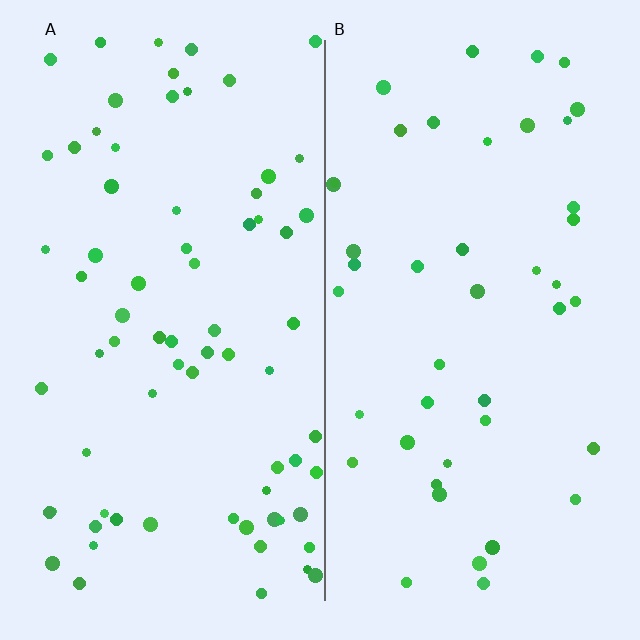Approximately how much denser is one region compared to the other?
Approximately 1.6× — region A over region B.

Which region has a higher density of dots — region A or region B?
A (the left).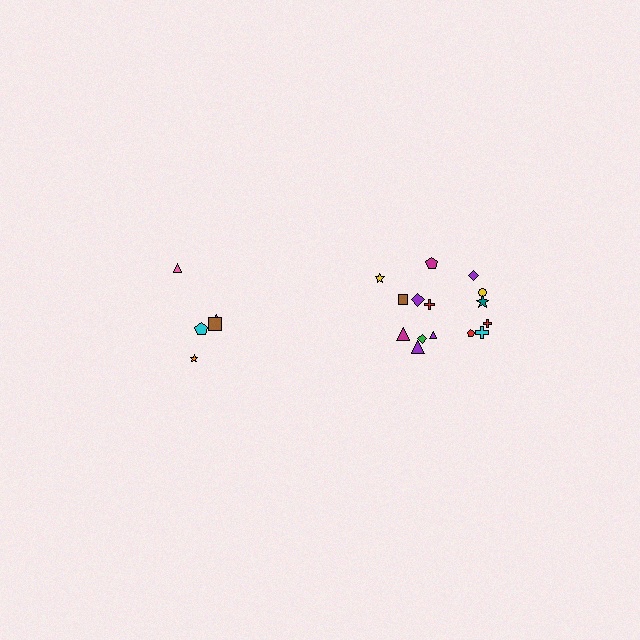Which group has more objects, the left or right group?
The right group.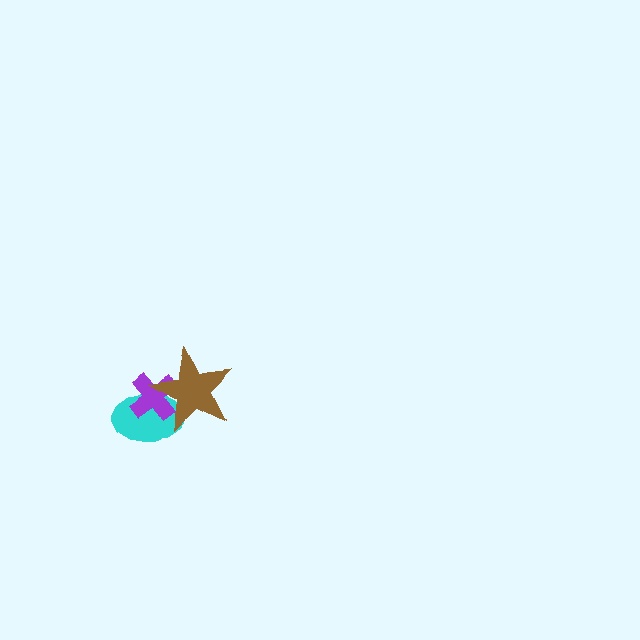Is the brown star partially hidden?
No, no other shape covers it.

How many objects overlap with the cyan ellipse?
2 objects overlap with the cyan ellipse.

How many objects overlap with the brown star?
2 objects overlap with the brown star.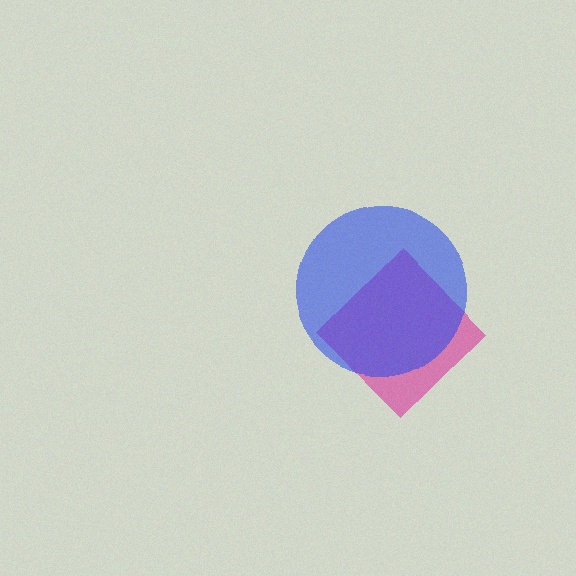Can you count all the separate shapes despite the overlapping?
Yes, there are 2 separate shapes.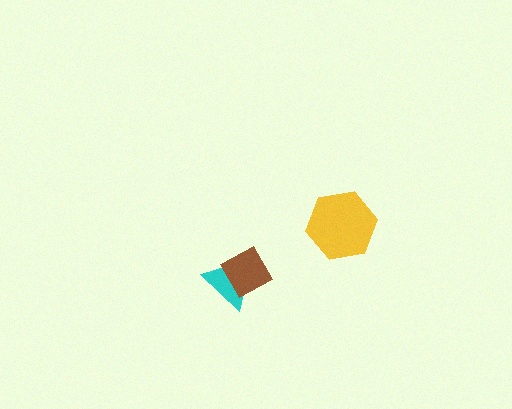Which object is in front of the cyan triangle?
The brown diamond is in front of the cyan triangle.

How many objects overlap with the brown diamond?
1 object overlaps with the brown diamond.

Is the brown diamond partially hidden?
No, no other shape covers it.